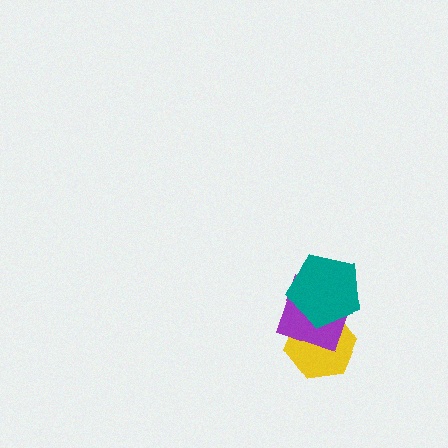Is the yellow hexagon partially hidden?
Yes, it is partially covered by another shape.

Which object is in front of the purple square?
The teal pentagon is in front of the purple square.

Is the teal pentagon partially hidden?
No, no other shape covers it.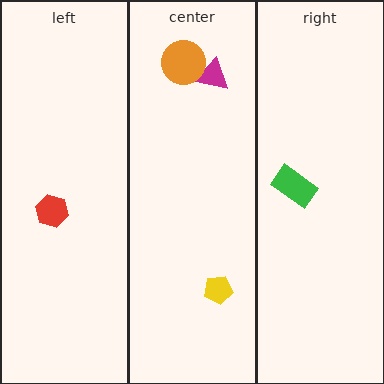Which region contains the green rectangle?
The right region.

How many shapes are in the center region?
3.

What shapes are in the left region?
The red hexagon.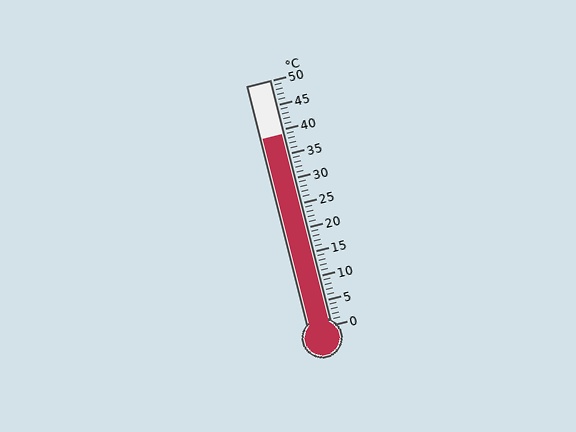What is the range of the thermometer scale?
The thermometer scale ranges from 0°C to 50°C.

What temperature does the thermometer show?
The thermometer shows approximately 39°C.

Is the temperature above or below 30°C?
The temperature is above 30°C.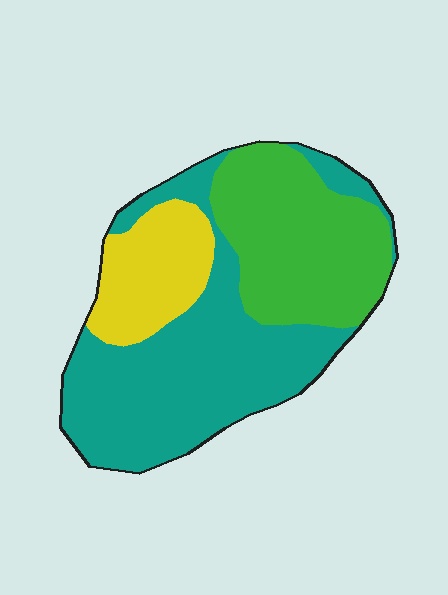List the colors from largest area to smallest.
From largest to smallest: teal, green, yellow.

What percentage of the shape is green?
Green covers roughly 35% of the shape.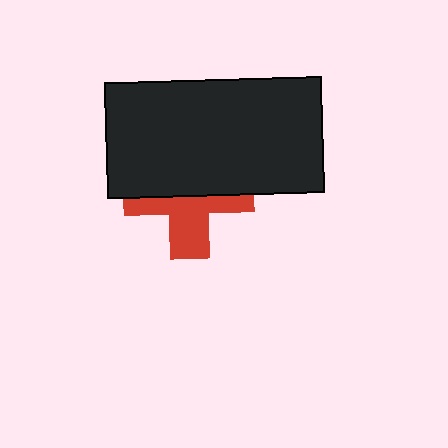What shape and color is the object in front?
The object in front is a black rectangle.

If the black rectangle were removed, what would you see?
You would see the complete red cross.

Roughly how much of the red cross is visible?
About half of it is visible (roughly 46%).